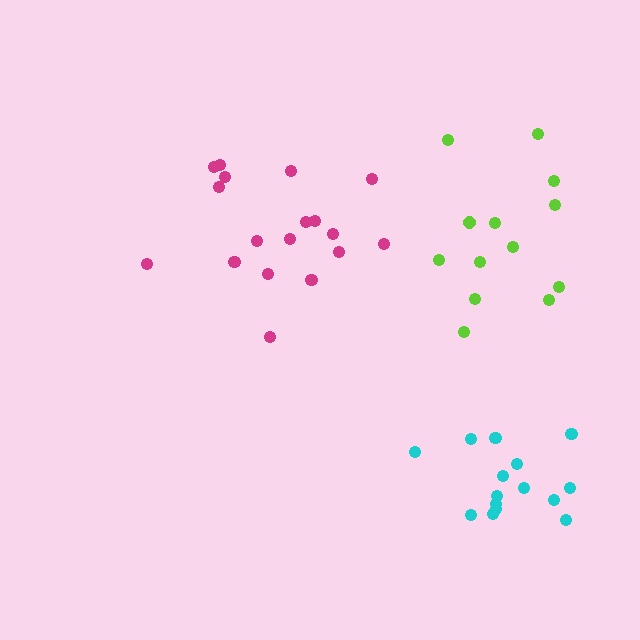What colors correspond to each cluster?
The clusters are colored: magenta, cyan, lime.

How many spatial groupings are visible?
There are 3 spatial groupings.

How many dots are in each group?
Group 1: 19 dots, Group 2: 15 dots, Group 3: 13 dots (47 total).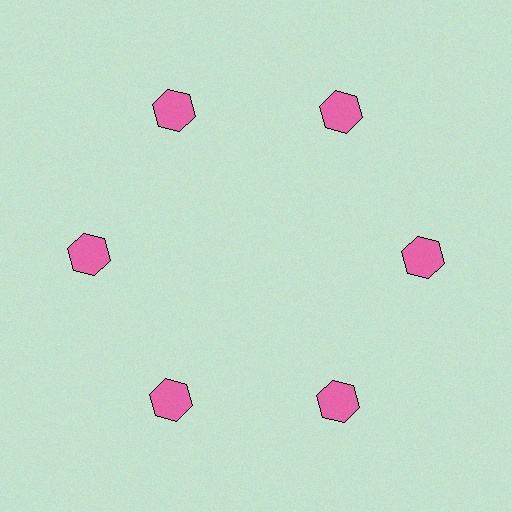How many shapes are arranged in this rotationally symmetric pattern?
There are 6 shapes, arranged in 6 groups of 1.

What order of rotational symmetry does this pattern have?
This pattern has 6-fold rotational symmetry.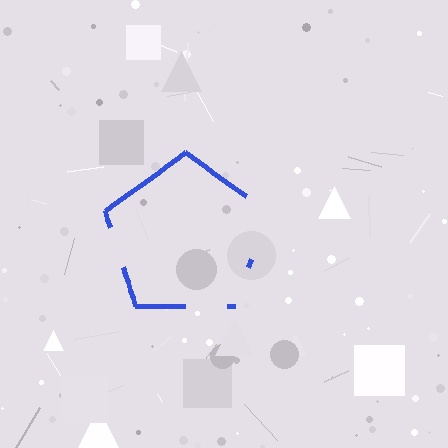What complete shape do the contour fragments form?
The contour fragments form a pentagon.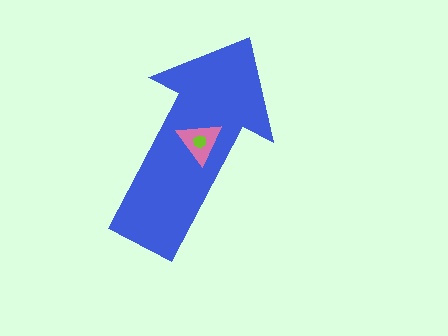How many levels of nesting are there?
3.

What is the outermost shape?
The blue arrow.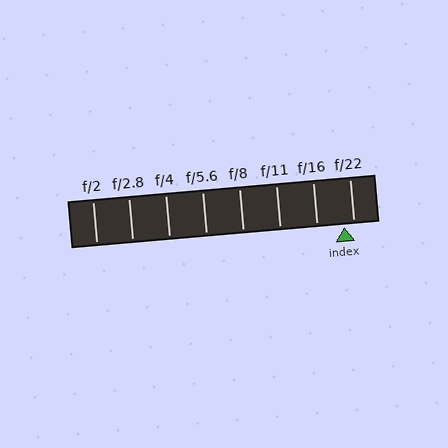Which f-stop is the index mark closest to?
The index mark is closest to f/22.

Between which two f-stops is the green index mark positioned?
The index mark is between f/16 and f/22.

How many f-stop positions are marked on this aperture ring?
There are 8 f-stop positions marked.